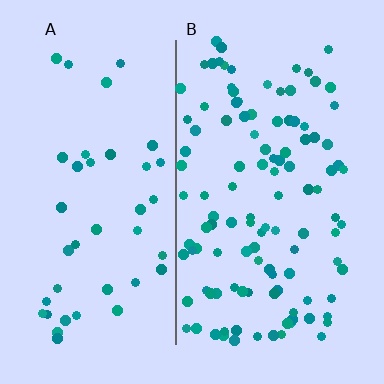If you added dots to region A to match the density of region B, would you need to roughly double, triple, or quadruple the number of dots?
Approximately triple.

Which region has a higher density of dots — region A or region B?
B (the right).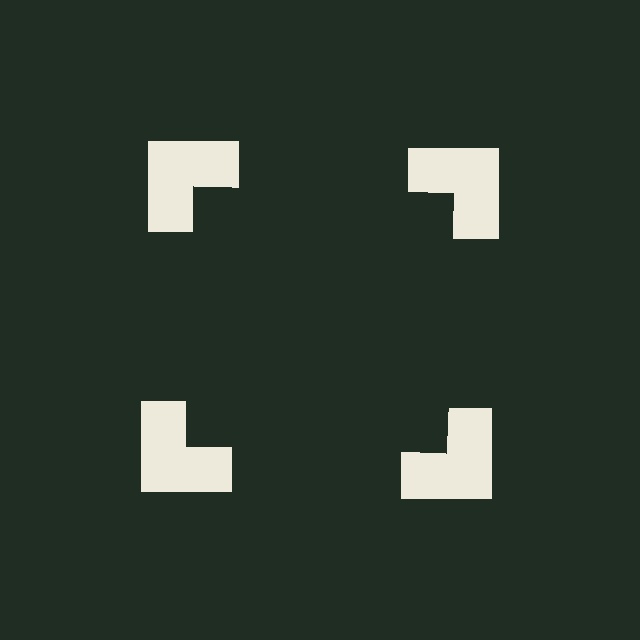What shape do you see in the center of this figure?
An illusory square — its edges are inferred from the aligned wedge cuts in the notched squares, not physically drawn.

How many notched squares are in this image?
There are 4 — one at each vertex of the illusory square.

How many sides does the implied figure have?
4 sides.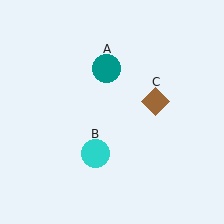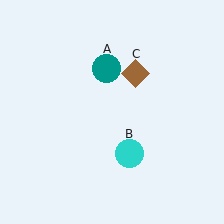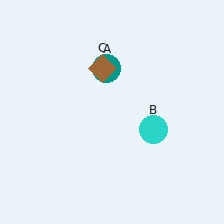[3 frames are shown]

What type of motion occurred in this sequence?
The cyan circle (object B), brown diamond (object C) rotated counterclockwise around the center of the scene.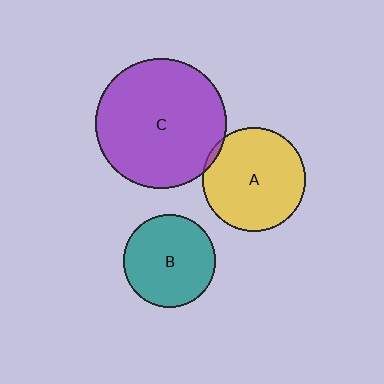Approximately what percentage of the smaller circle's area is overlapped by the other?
Approximately 5%.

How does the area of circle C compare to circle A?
Approximately 1.6 times.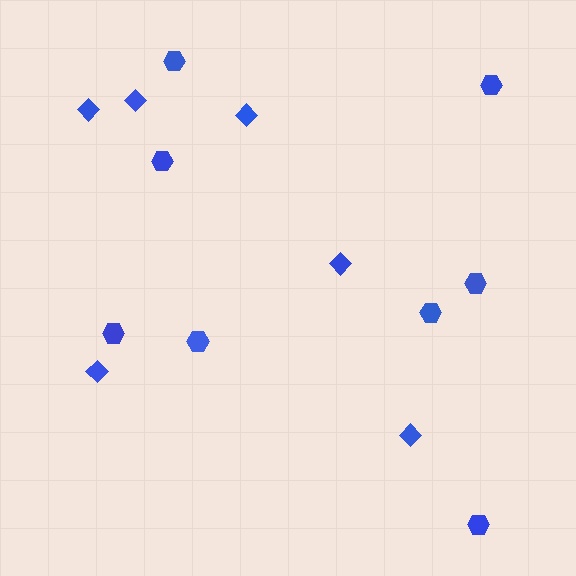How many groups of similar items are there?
There are 2 groups: one group of diamonds (6) and one group of hexagons (8).